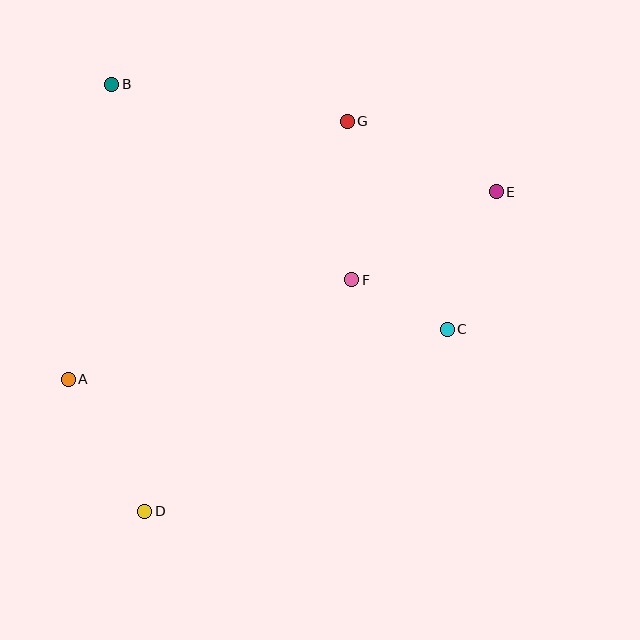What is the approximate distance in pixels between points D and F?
The distance between D and F is approximately 311 pixels.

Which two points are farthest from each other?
Points D and E are farthest from each other.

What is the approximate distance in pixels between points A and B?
The distance between A and B is approximately 298 pixels.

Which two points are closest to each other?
Points C and F are closest to each other.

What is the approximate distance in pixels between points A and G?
The distance between A and G is approximately 380 pixels.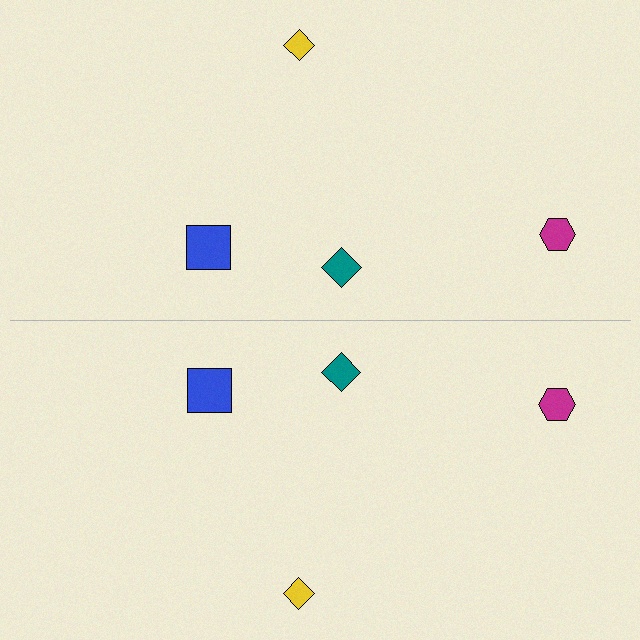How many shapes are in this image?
There are 8 shapes in this image.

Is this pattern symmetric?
Yes, this pattern has bilateral (reflection) symmetry.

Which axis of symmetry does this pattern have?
The pattern has a horizontal axis of symmetry running through the center of the image.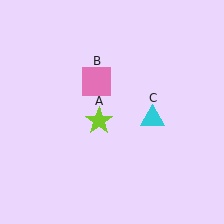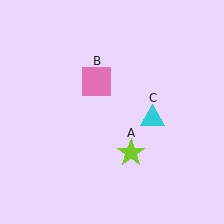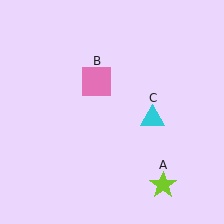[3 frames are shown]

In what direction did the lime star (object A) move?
The lime star (object A) moved down and to the right.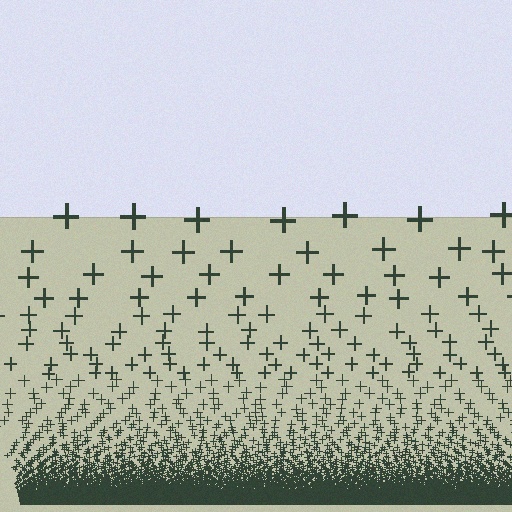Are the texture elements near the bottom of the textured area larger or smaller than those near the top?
Smaller. The gradient is inverted — elements near the bottom are smaller and denser.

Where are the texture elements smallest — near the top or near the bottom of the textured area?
Near the bottom.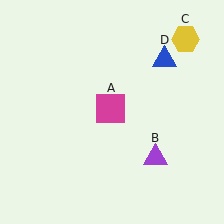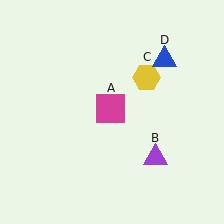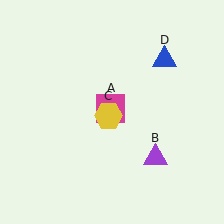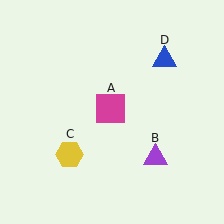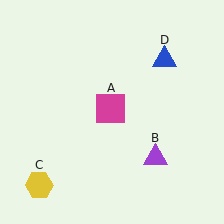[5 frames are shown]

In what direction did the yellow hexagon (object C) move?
The yellow hexagon (object C) moved down and to the left.